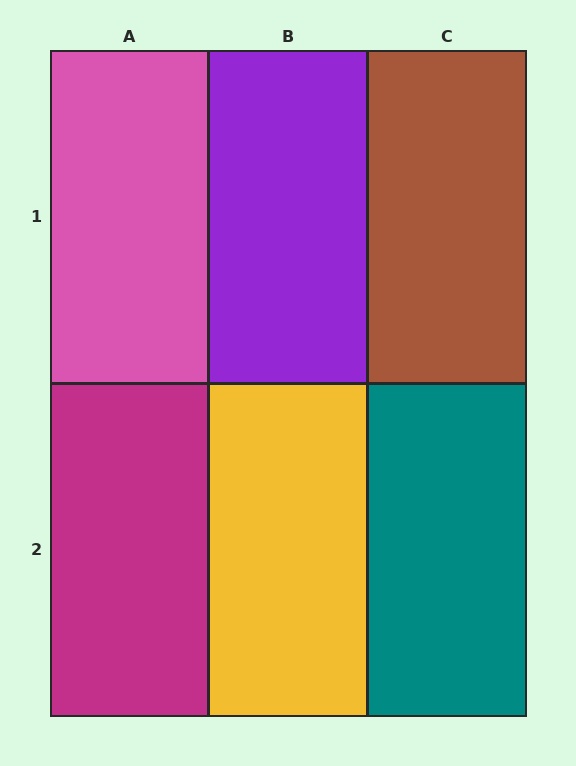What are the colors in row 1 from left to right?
Pink, purple, brown.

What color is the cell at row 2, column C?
Teal.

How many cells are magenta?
1 cell is magenta.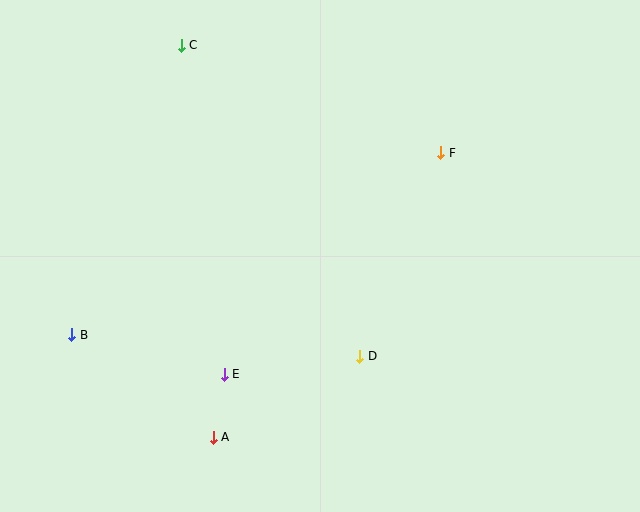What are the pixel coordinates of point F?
Point F is at (441, 153).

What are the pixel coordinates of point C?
Point C is at (181, 45).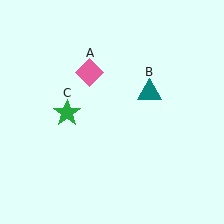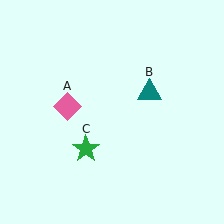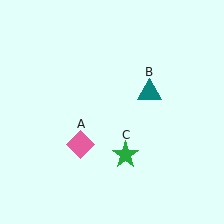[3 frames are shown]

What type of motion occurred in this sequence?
The pink diamond (object A), green star (object C) rotated counterclockwise around the center of the scene.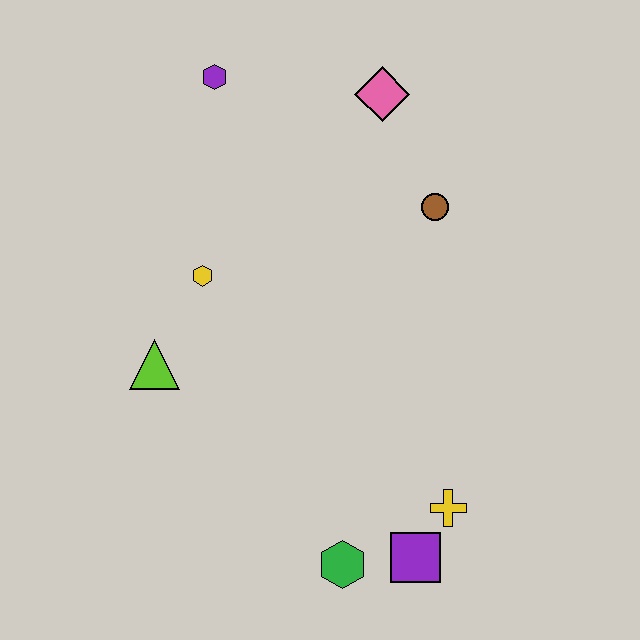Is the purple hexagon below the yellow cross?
No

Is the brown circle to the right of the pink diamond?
Yes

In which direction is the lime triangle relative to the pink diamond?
The lime triangle is below the pink diamond.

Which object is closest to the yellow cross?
The purple square is closest to the yellow cross.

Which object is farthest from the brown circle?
The green hexagon is farthest from the brown circle.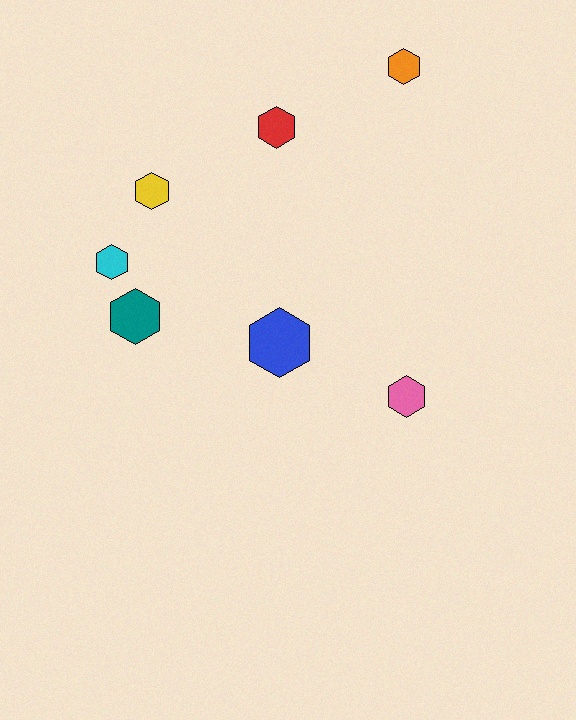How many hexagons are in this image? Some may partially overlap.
There are 7 hexagons.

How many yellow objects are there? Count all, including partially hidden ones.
There is 1 yellow object.